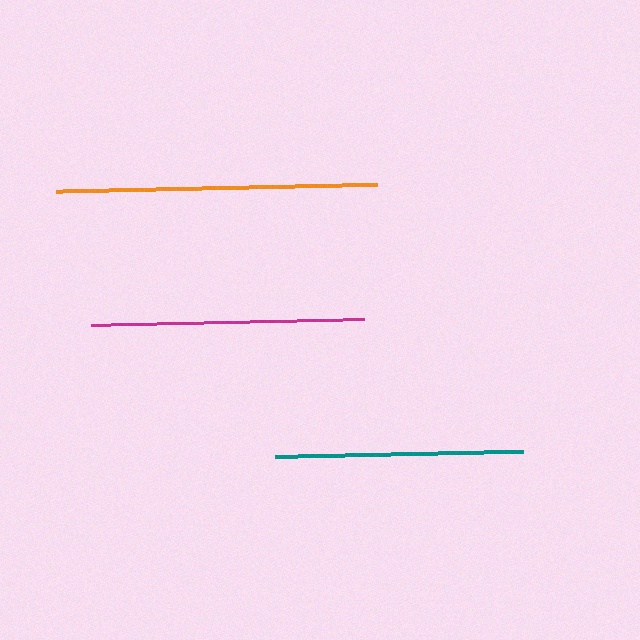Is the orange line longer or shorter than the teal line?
The orange line is longer than the teal line.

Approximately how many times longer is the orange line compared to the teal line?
The orange line is approximately 1.3 times the length of the teal line.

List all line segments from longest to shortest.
From longest to shortest: orange, magenta, teal.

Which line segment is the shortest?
The teal line is the shortest at approximately 249 pixels.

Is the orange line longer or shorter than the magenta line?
The orange line is longer than the magenta line.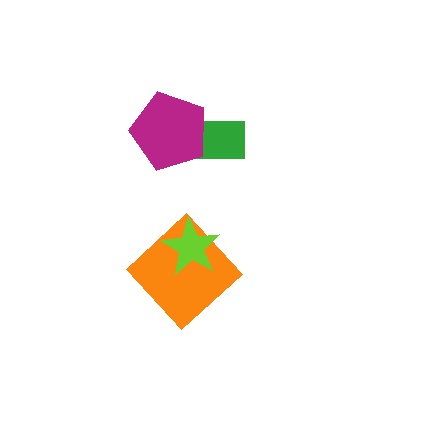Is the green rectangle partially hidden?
Yes, it is partially covered by another shape.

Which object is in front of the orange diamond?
The lime star is in front of the orange diamond.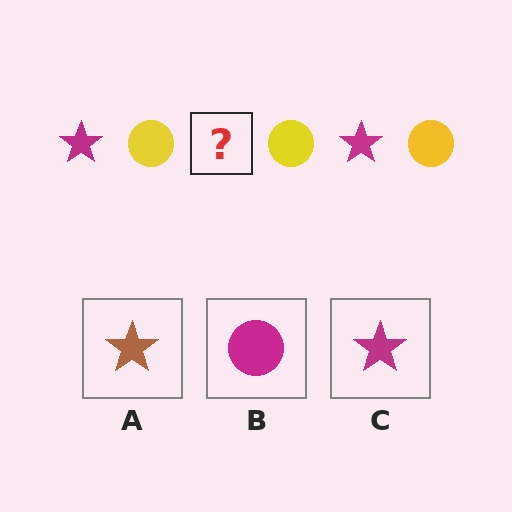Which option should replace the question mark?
Option C.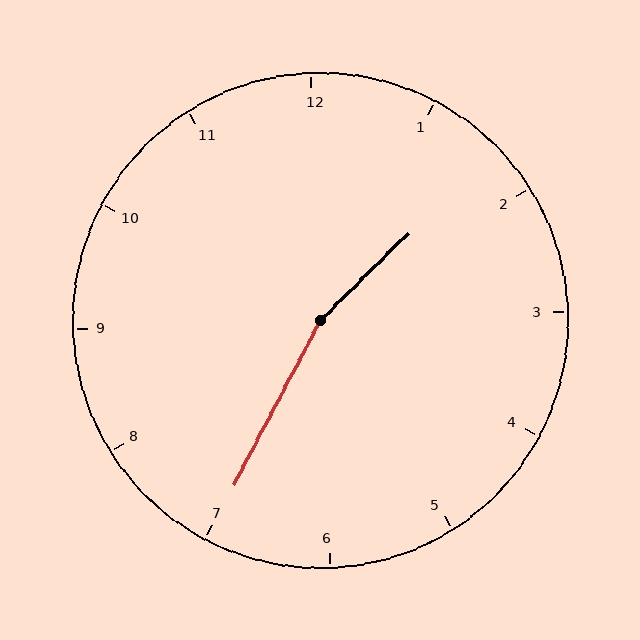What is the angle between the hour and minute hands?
Approximately 162 degrees.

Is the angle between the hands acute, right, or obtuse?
It is obtuse.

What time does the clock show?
1:35.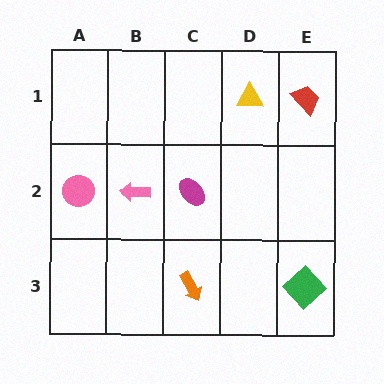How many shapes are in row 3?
2 shapes.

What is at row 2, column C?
A magenta ellipse.